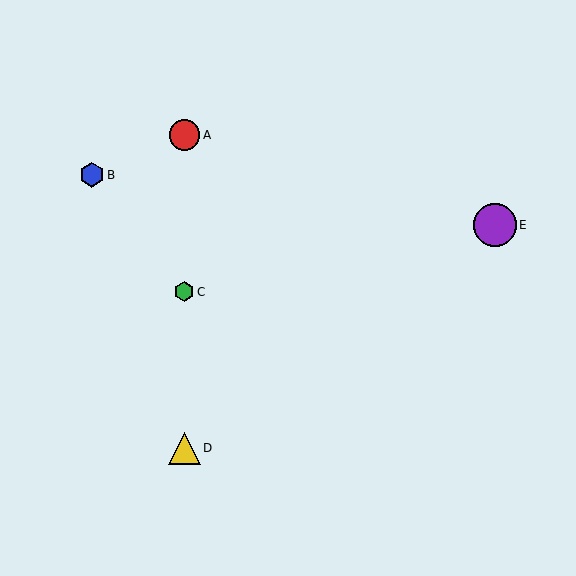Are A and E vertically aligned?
No, A is at x≈184 and E is at x≈495.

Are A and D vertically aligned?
Yes, both are at x≈184.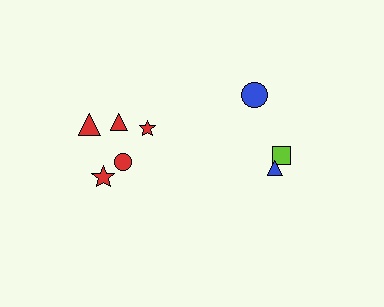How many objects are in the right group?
There are 3 objects.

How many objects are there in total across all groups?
There are 8 objects.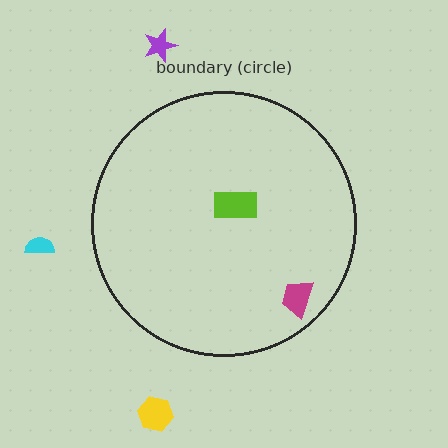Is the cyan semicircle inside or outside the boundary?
Outside.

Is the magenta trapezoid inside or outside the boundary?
Inside.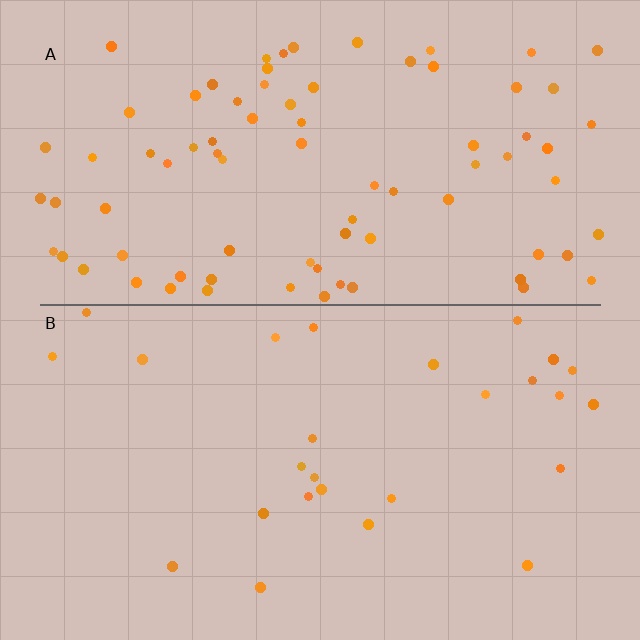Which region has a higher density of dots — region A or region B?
A (the top).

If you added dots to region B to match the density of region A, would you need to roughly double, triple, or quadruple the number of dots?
Approximately triple.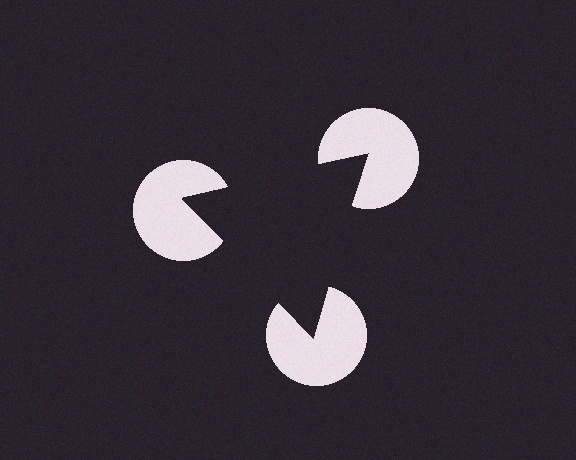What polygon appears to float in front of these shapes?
An illusory triangle — its edges are inferred from the aligned wedge cuts in the pac-man discs, not physically drawn.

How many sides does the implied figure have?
3 sides.